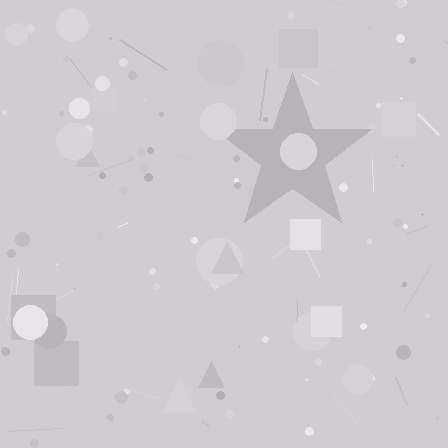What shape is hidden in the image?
A star is hidden in the image.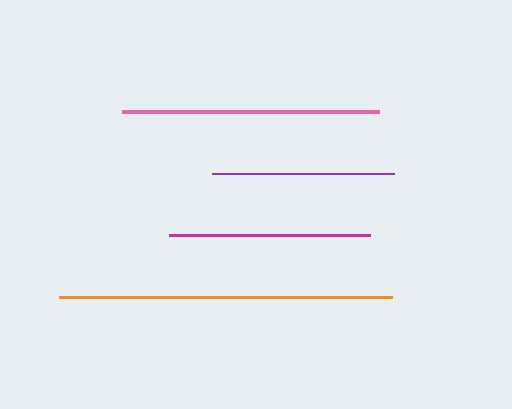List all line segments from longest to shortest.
From longest to shortest: orange, pink, magenta, purple.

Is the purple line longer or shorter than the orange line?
The orange line is longer than the purple line.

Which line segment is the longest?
The orange line is the longest at approximately 333 pixels.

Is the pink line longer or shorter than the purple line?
The pink line is longer than the purple line.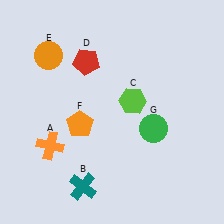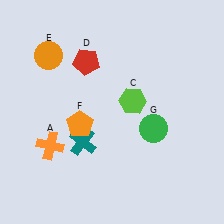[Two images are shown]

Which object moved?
The teal cross (B) moved up.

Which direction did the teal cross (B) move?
The teal cross (B) moved up.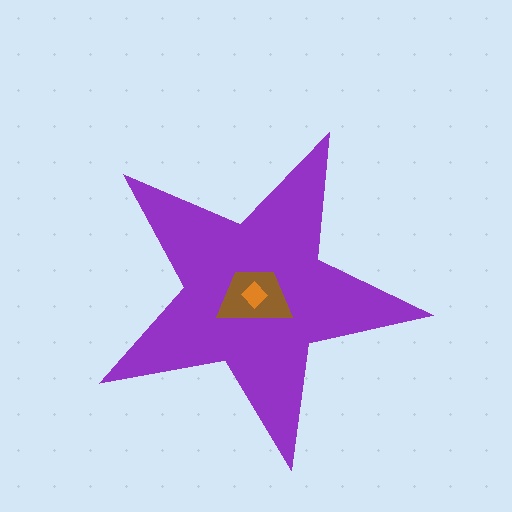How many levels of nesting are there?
3.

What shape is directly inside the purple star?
The brown trapezoid.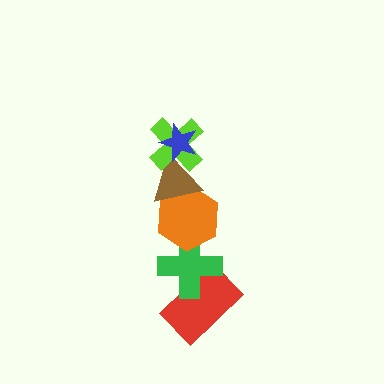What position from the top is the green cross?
The green cross is 5th from the top.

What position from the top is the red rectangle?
The red rectangle is 6th from the top.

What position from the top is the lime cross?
The lime cross is 2nd from the top.